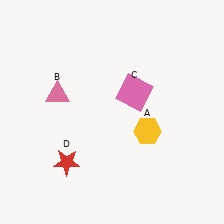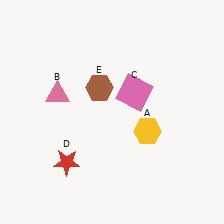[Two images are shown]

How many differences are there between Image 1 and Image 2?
There is 1 difference between the two images.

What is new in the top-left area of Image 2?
A brown hexagon (E) was added in the top-left area of Image 2.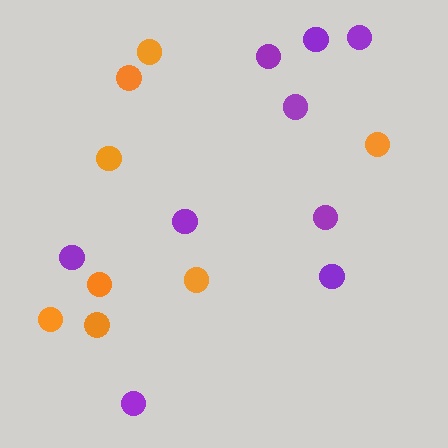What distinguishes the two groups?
There are 2 groups: one group of orange circles (8) and one group of purple circles (9).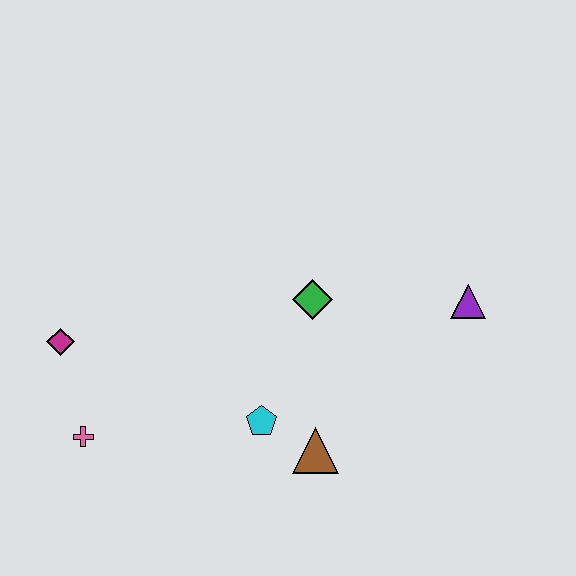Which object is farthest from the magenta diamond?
The purple triangle is farthest from the magenta diamond.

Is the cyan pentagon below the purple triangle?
Yes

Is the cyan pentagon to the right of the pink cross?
Yes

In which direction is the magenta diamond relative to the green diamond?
The magenta diamond is to the left of the green diamond.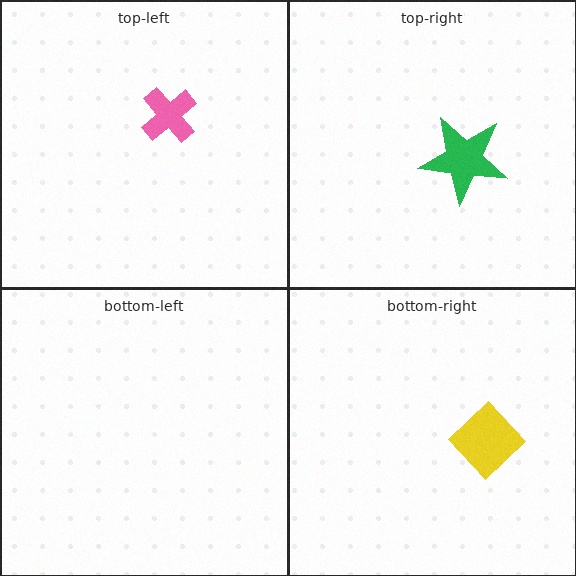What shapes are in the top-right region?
The green star.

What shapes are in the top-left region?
The pink cross.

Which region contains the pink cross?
The top-left region.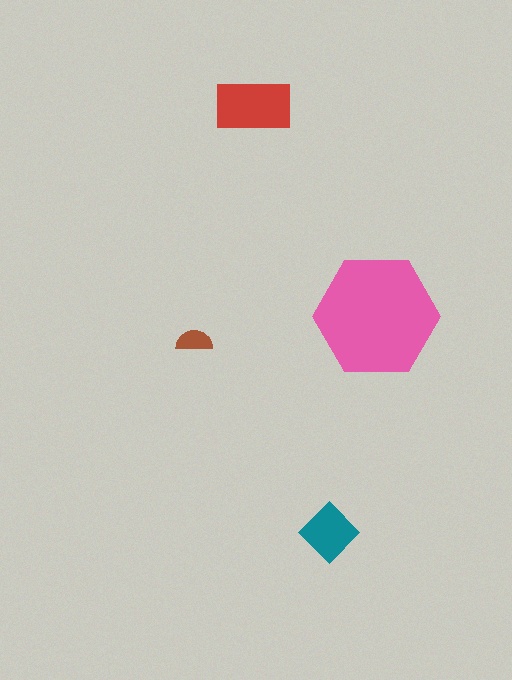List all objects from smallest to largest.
The brown semicircle, the teal diamond, the red rectangle, the pink hexagon.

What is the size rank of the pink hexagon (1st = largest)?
1st.